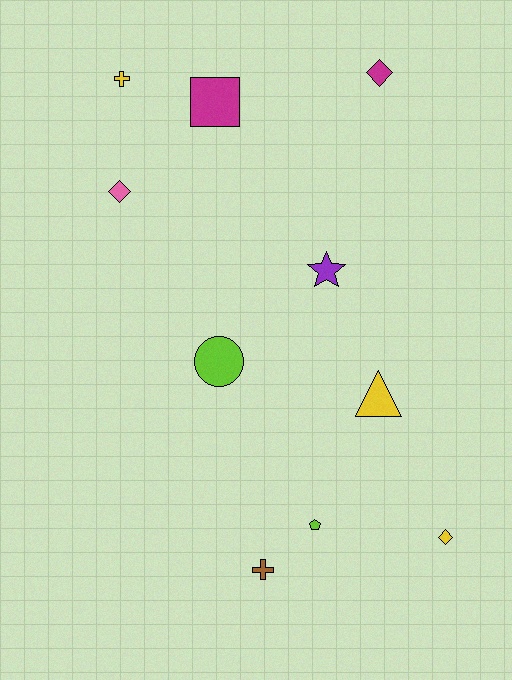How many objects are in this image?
There are 10 objects.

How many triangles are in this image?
There is 1 triangle.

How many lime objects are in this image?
There are 2 lime objects.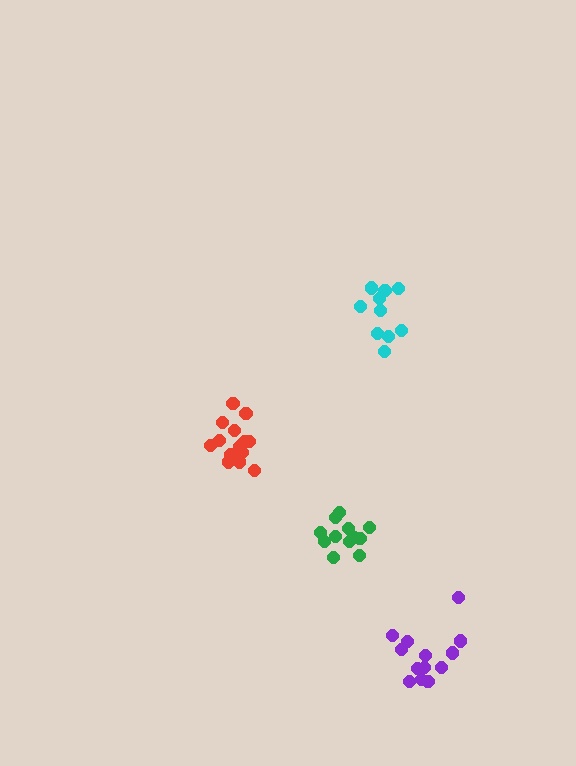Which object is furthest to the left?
The red cluster is leftmost.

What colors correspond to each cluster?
The clusters are colored: cyan, red, purple, green.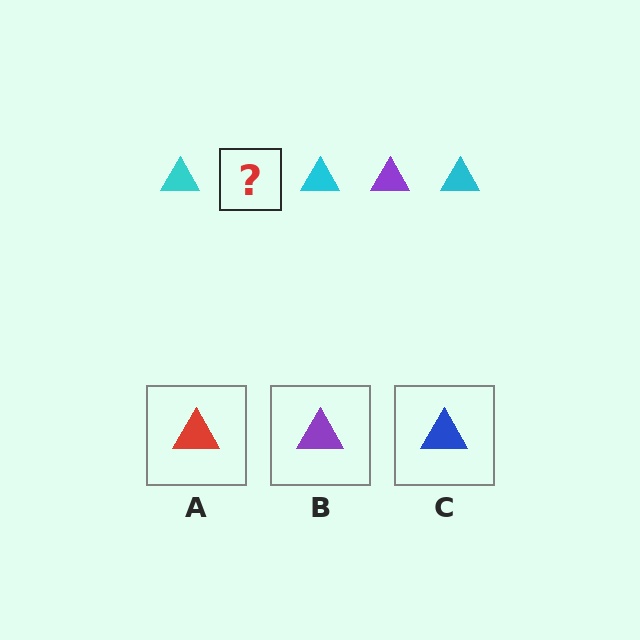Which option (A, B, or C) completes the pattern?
B.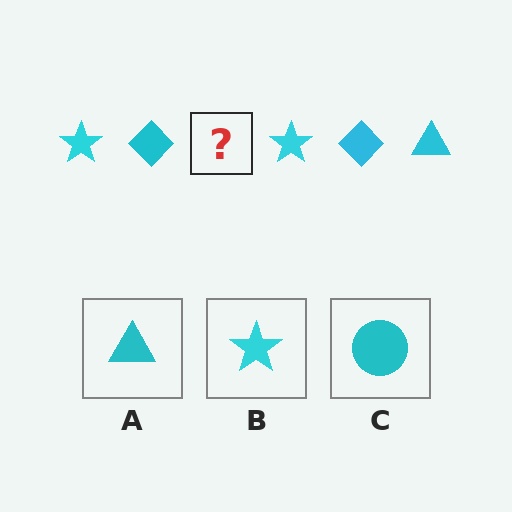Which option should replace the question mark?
Option A.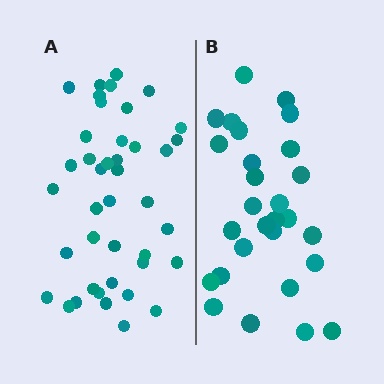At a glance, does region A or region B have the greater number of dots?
Region A (the left region) has more dots.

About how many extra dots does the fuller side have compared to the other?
Region A has approximately 15 more dots than region B.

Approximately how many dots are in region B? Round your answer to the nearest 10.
About 30 dots. (The exact count is 28, which rounds to 30.)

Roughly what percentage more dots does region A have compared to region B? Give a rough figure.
About 45% more.